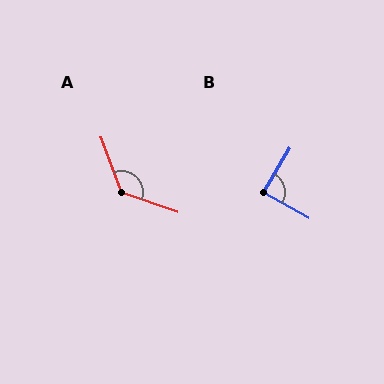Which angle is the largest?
A, at approximately 129 degrees.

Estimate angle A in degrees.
Approximately 129 degrees.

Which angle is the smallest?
B, at approximately 88 degrees.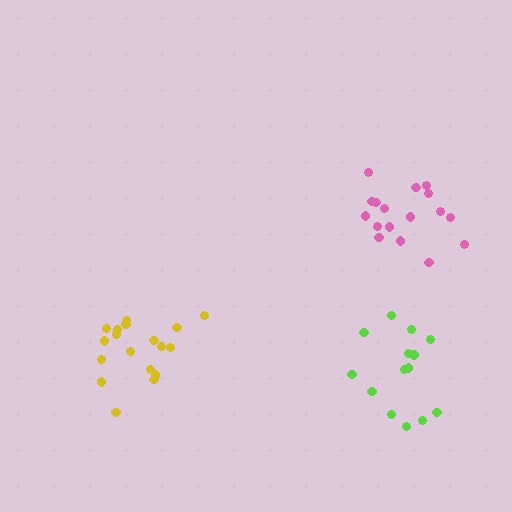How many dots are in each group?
Group 1: 14 dots, Group 2: 17 dots, Group 3: 18 dots (49 total).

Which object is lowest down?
The lime cluster is bottommost.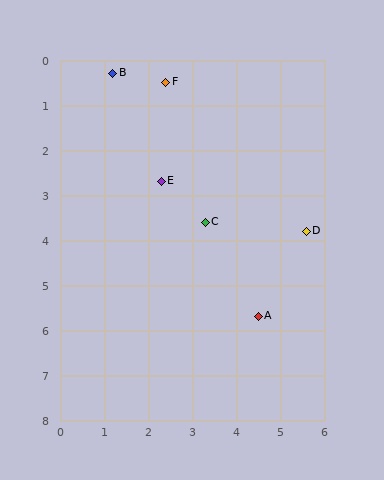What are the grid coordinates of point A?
Point A is at approximately (4.5, 5.7).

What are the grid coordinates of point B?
Point B is at approximately (1.2, 0.3).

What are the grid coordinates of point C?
Point C is at approximately (3.3, 3.6).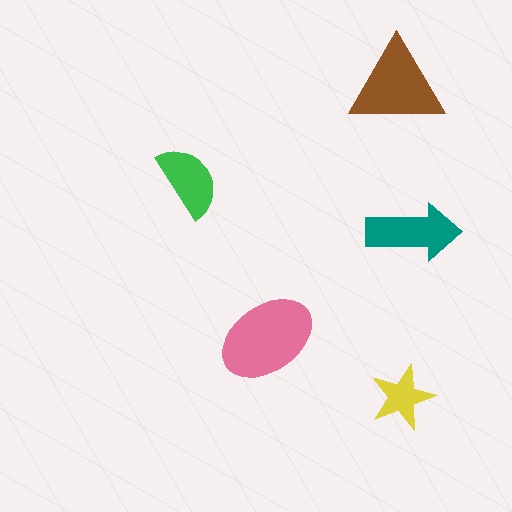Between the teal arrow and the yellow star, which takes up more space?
The teal arrow.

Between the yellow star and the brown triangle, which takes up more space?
The brown triangle.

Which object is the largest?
The pink ellipse.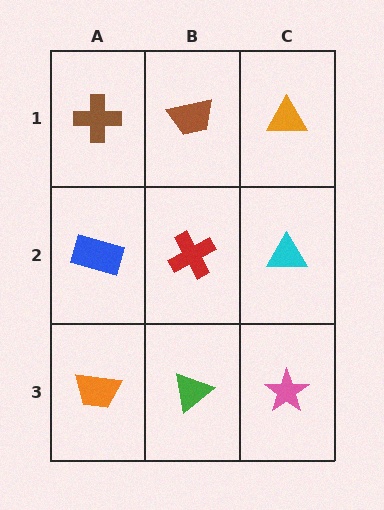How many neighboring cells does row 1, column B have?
3.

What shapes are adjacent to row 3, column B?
A red cross (row 2, column B), an orange trapezoid (row 3, column A), a pink star (row 3, column C).